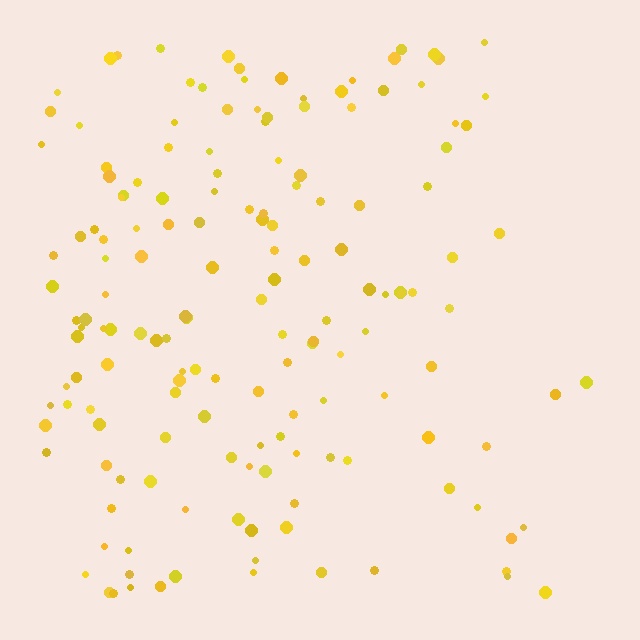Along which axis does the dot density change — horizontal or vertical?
Horizontal.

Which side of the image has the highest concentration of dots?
The left.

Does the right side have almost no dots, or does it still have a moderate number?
Still a moderate number, just noticeably fewer than the left.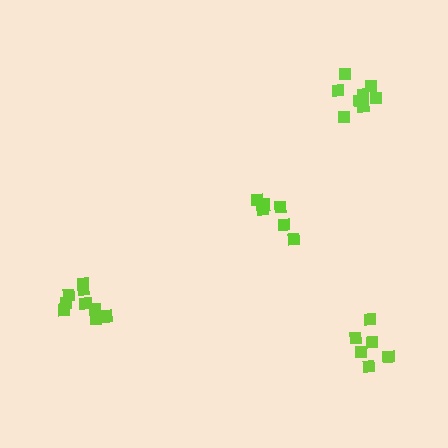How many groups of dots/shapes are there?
There are 4 groups.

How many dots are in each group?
Group 1: 9 dots, Group 2: 7 dots, Group 3: 8 dots, Group 4: 6 dots (30 total).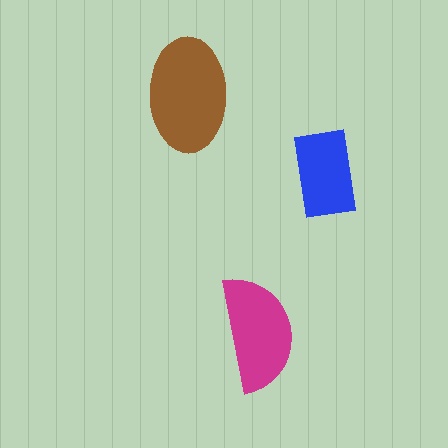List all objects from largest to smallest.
The brown ellipse, the magenta semicircle, the blue rectangle.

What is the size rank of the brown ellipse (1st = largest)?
1st.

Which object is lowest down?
The magenta semicircle is bottommost.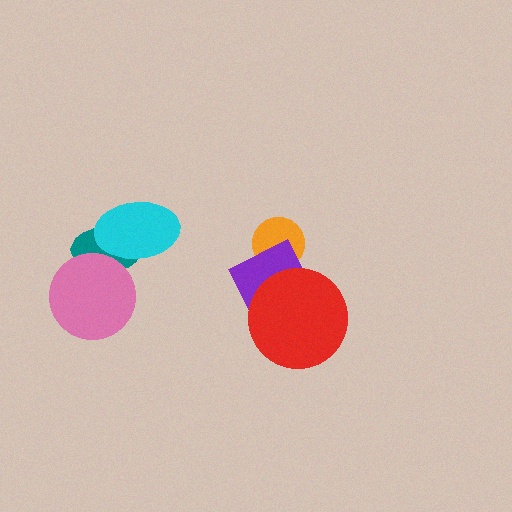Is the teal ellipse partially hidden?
Yes, it is partially covered by another shape.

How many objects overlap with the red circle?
1 object overlaps with the red circle.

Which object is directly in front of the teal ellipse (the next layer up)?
The pink circle is directly in front of the teal ellipse.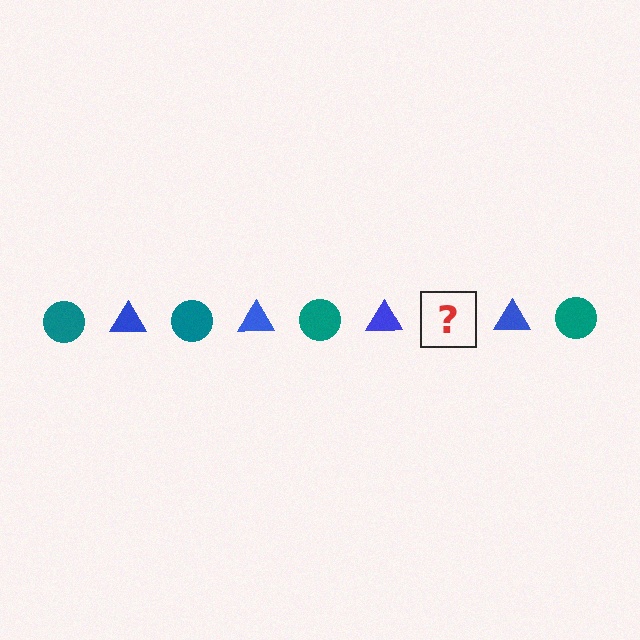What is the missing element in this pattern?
The missing element is a teal circle.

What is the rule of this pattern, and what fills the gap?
The rule is that the pattern alternates between teal circle and blue triangle. The gap should be filled with a teal circle.